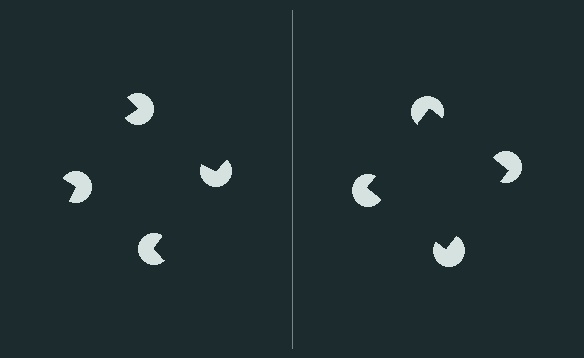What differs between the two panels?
The pac-man discs are positioned identically on both sides; only the wedge orientations differ. On the right they align to a square; on the left they are misaligned.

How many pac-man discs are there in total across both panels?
8 — 4 on each side.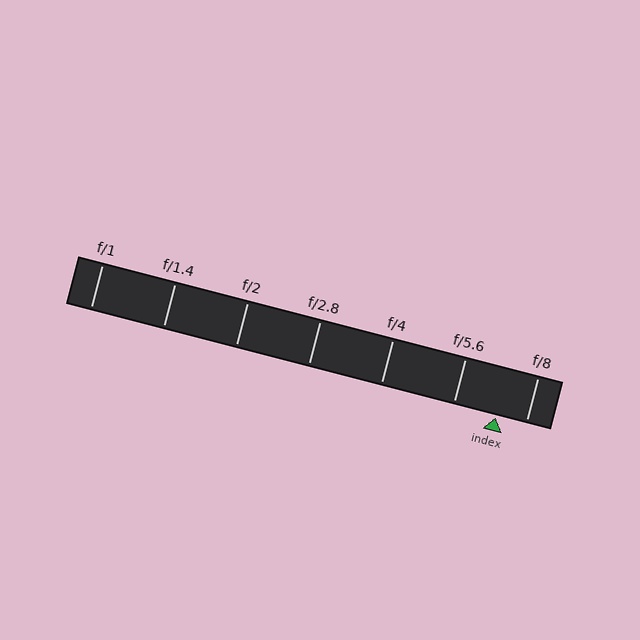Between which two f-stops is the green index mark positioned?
The index mark is between f/5.6 and f/8.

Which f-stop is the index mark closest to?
The index mark is closest to f/8.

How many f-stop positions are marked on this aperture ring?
There are 7 f-stop positions marked.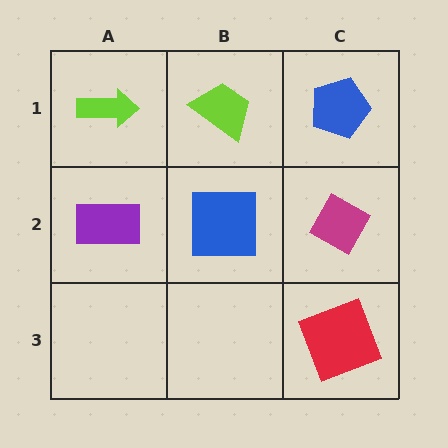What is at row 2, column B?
A blue square.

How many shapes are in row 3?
1 shape.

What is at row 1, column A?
A lime arrow.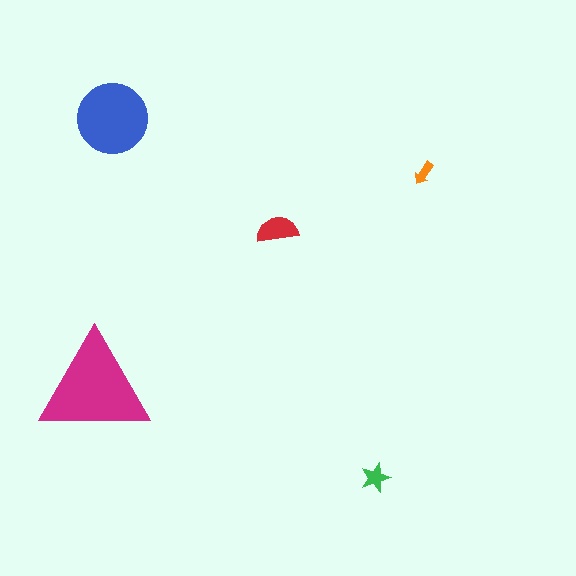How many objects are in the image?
There are 5 objects in the image.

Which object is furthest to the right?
The orange arrow is rightmost.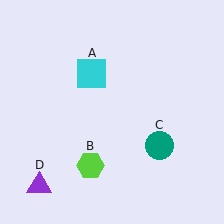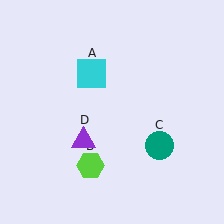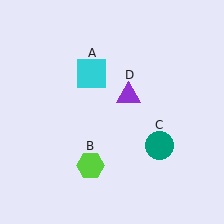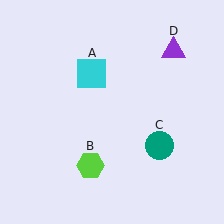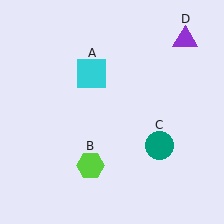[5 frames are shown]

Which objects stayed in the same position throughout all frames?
Cyan square (object A) and lime hexagon (object B) and teal circle (object C) remained stationary.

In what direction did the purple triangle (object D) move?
The purple triangle (object D) moved up and to the right.